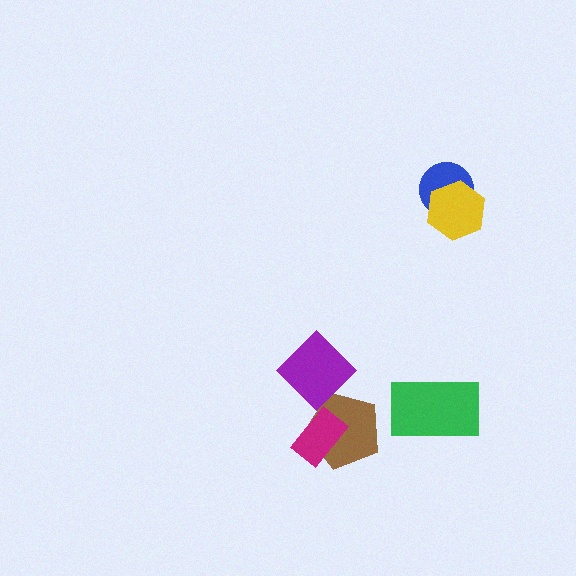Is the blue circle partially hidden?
Yes, it is partially covered by another shape.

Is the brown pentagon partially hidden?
Yes, it is partially covered by another shape.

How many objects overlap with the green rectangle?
0 objects overlap with the green rectangle.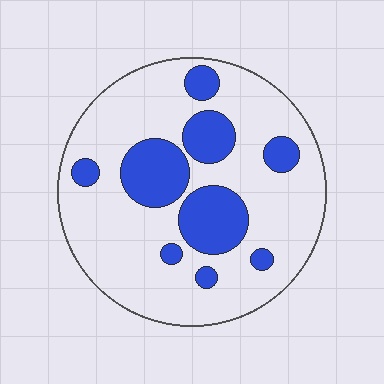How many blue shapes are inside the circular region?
9.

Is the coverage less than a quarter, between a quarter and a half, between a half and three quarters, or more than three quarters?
Less than a quarter.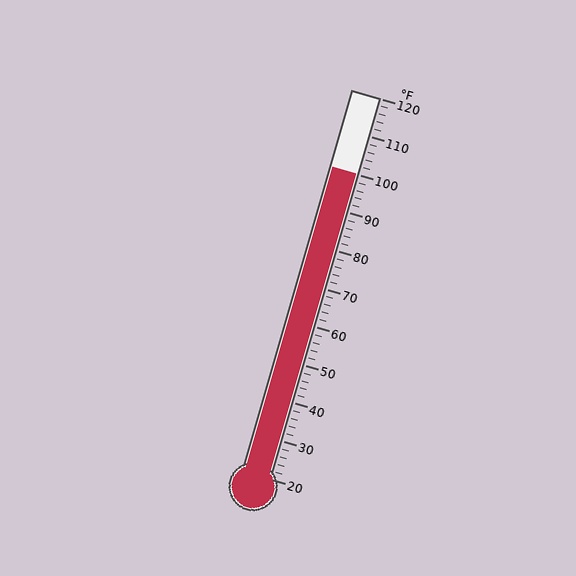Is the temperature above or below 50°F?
The temperature is above 50°F.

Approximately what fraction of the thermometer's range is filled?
The thermometer is filled to approximately 80% of its range.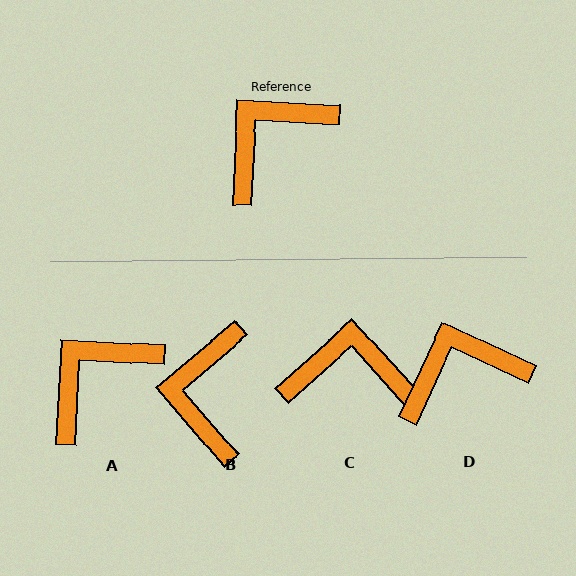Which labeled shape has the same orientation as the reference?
A.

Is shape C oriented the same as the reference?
No, it is off by about 45 degrees.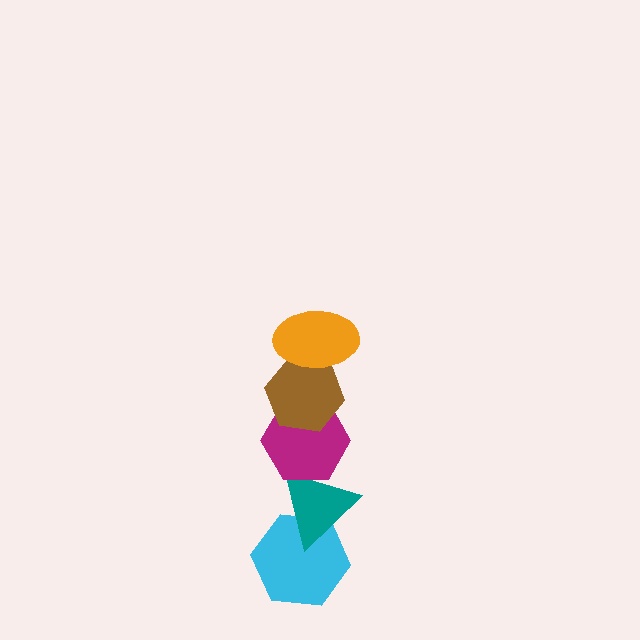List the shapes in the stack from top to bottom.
From top to bottom: the orange ellipse, the brown hexagon, the magenta hexagon, the teal triangle, the cyan hexagon.